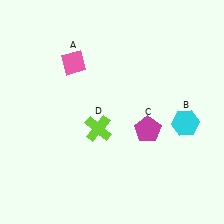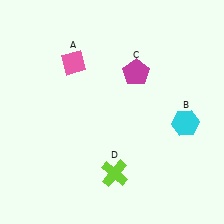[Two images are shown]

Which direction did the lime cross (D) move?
The lime cross (D) moved down.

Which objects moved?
The objects that moved are: the magenta pentagon (C), the lime cross (D).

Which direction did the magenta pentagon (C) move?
The magenta pentagon (C) moved up.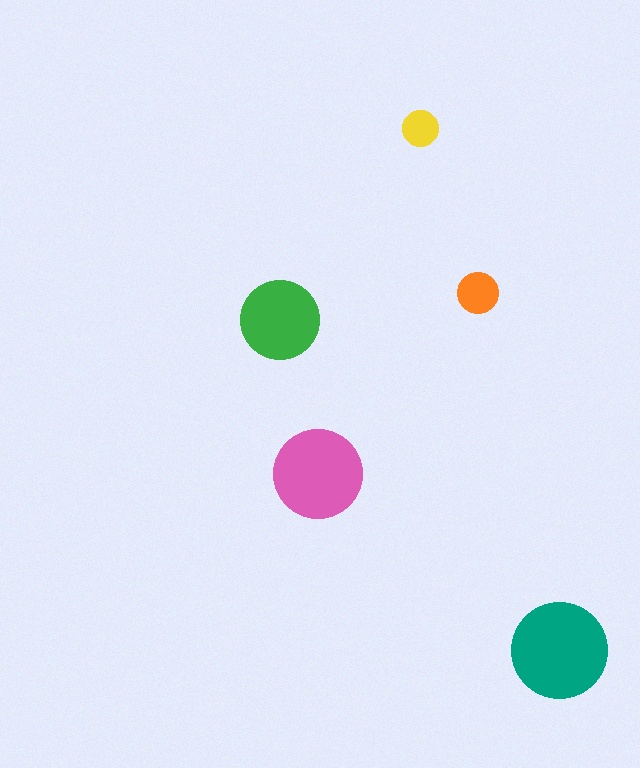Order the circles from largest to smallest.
the teal one, the pink one, the green one, the orange one, the yellow one.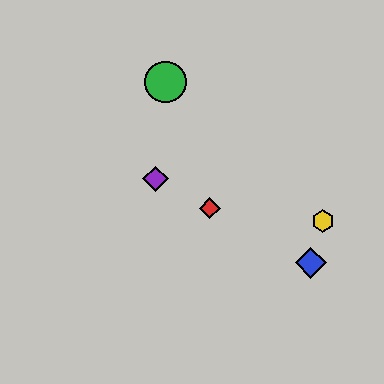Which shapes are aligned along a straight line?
The red diamond, the blue diamond, the purple diamond are aligned along a straight line.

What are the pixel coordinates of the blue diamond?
The blue diamond is at (311, 263).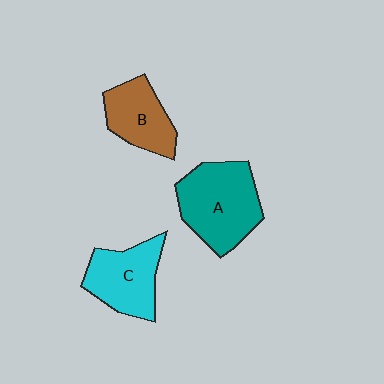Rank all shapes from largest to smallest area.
From largest to smallest: A (teal), C (cyan), B (brown).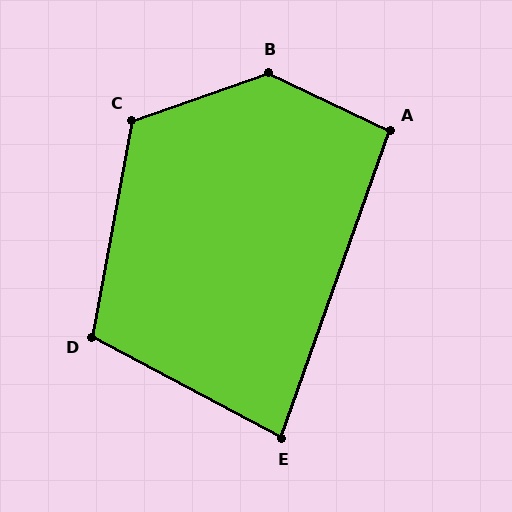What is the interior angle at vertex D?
Approximately 107 degrees (obtuse).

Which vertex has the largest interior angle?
B, at approximately 135 degrees.